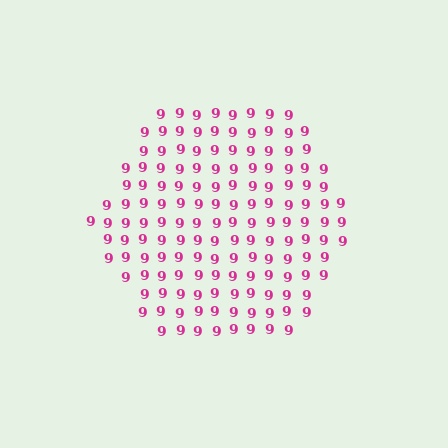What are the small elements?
The small elements are digit 9's.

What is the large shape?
The large shape is a hexagon.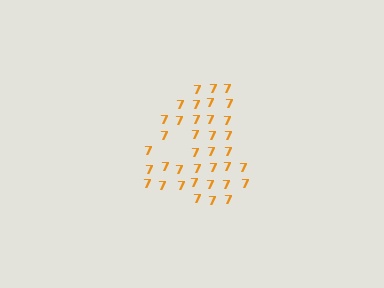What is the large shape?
The large shape is the digit 4.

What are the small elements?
The small elements are digit 7's.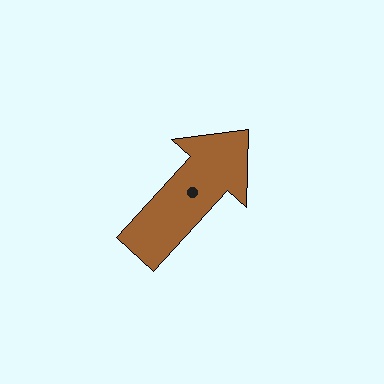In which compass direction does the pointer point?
Northeast.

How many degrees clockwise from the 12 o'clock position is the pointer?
Approximately 42 degrees.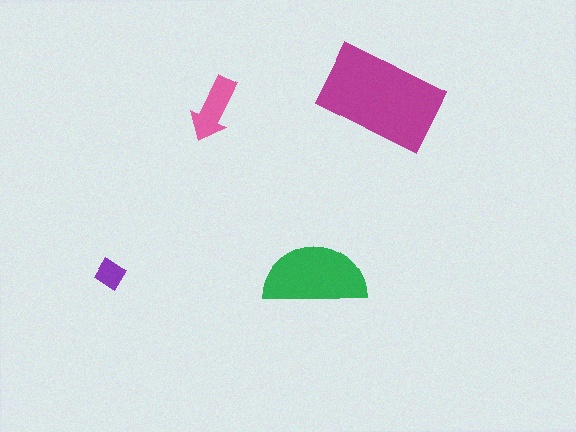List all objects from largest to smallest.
The magenta rectangle, the green semicircle, the pink arrow, the purple diamond.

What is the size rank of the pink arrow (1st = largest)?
3rd.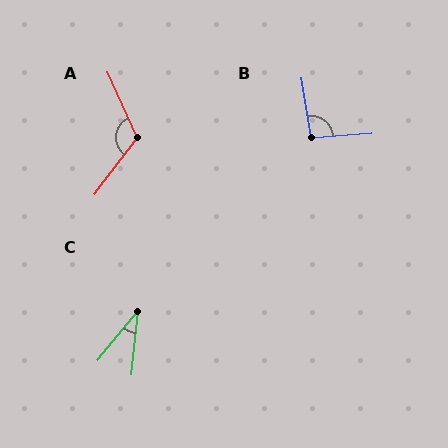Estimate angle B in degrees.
Approximately 95 degrees.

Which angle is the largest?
A, at approximately 118 degrees.